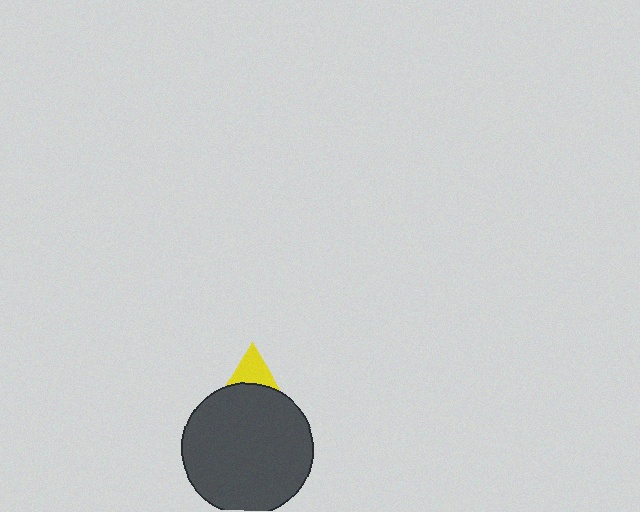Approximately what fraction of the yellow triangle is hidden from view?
Roughly 70% of the yellow triangle is hidden behind the dark gray circle.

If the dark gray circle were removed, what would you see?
You would see the complete yellow triangle.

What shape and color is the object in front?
The object in front is a dark gray circle.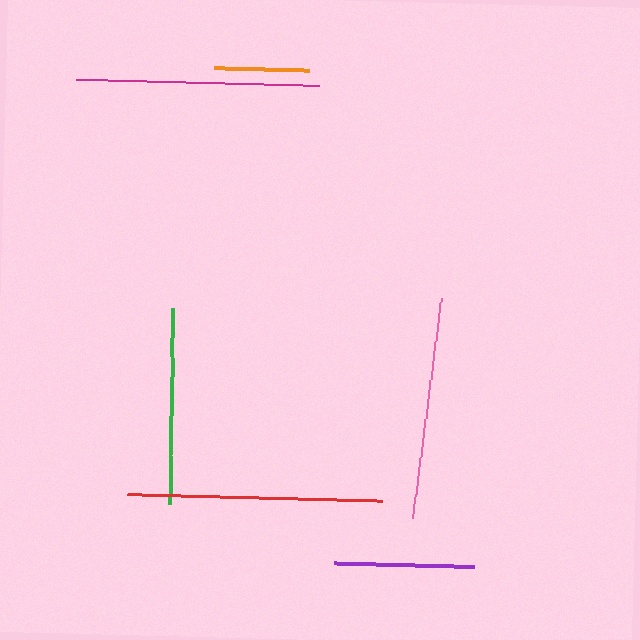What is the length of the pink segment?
The pink segment is approximately 223 pixels long.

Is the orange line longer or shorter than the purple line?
The purple line is longer than the orange line.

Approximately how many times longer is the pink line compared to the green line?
The pink line is approximately 1.1 times the length of the green line.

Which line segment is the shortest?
The orange line is the shortest at approximately 96 pixels.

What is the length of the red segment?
The red segment is approximately 255 pixels long.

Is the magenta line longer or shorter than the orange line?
The magenta line is longer than the orange line.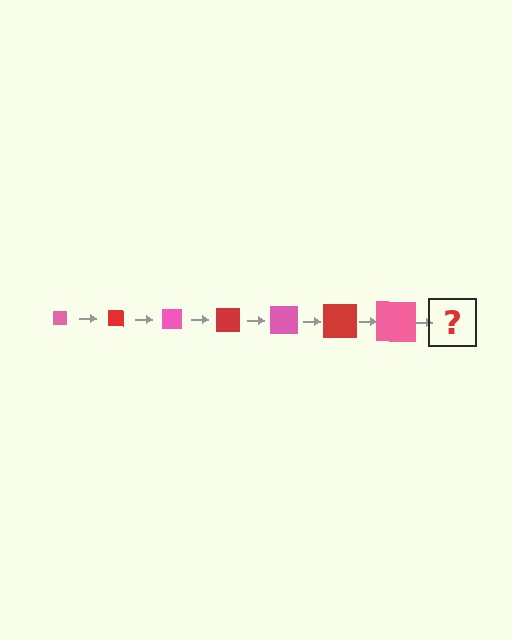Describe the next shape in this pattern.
It should be a red square, larger than the previous one.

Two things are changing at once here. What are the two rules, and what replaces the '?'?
The two rules are that the square grows larger each step and the color cycles through pink and red. The '?' should be a red square, larger than the previous one.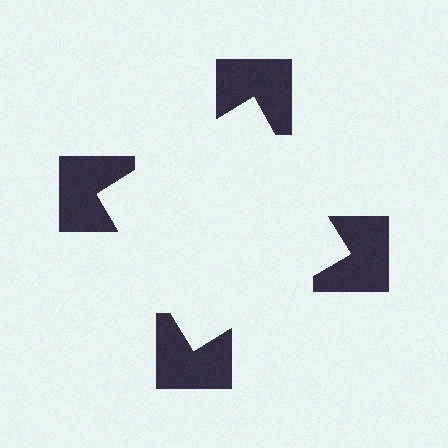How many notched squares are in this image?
There are 4 — one at each vertex of the illusory square.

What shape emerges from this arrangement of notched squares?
An illusory square — its edges are inferred from the aligned wedge cuts in the notched squares, not physically drawn.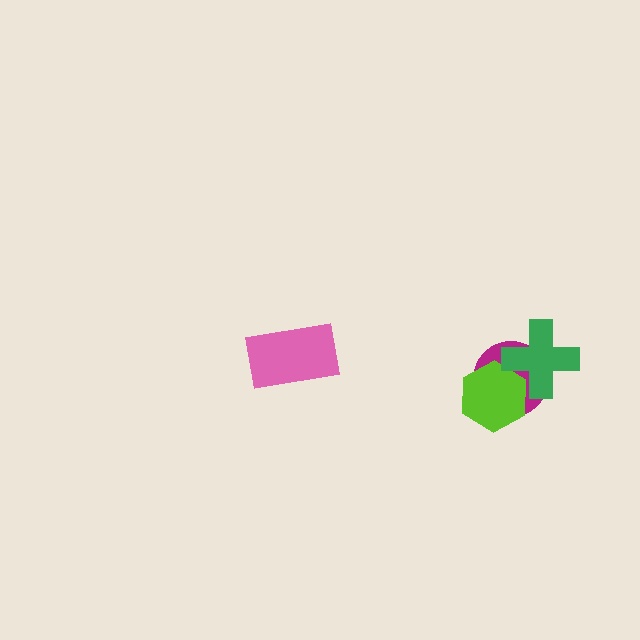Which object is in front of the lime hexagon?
The green cross is in front of the lime hexagon.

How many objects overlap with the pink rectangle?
0 objects overlap with the pink rectangle.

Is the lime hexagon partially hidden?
Yes, it is partially covered by another shape.